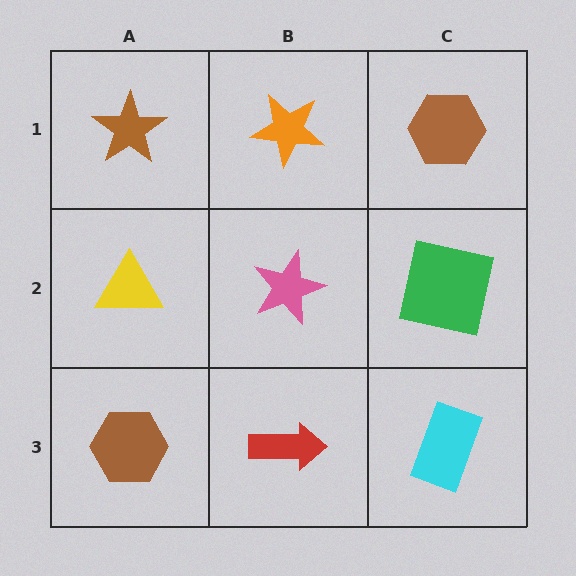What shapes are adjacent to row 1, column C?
A green square (row 2, column C), an orange star (row 1, column B).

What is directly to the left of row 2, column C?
A pink star.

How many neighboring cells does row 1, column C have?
2.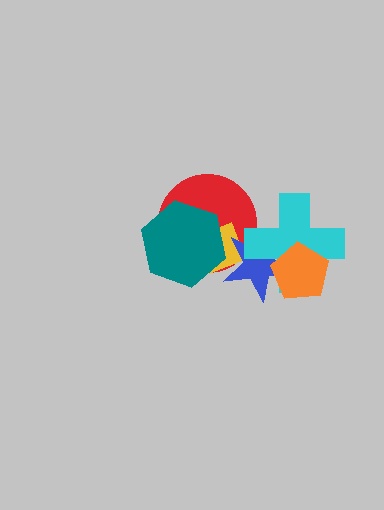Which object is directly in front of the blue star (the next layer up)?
The cyan cross is directly in front of the blue star.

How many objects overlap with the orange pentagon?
2 objects overlap with the orange pentagon.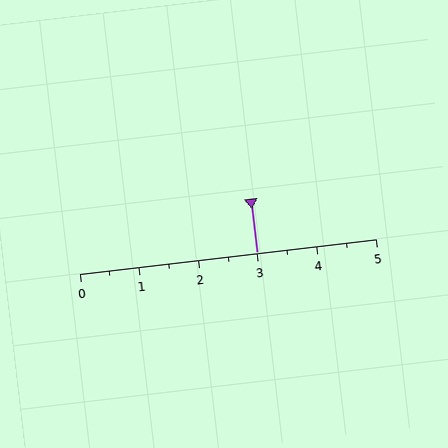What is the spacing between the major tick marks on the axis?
The major ticks are spaced 1 apart.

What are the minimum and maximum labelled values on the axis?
The axis runs from 0 to 5.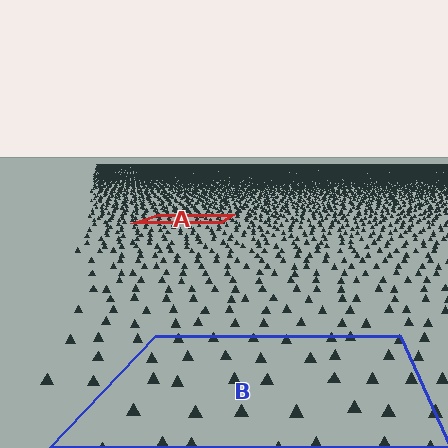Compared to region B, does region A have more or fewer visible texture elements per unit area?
Region A has more texture elements per unit area — they are packed more densely because it is farther away.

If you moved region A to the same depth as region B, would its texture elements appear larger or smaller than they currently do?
They would appear larger. At a closer depth, the same texture elements are projected at a bigger on-screen size.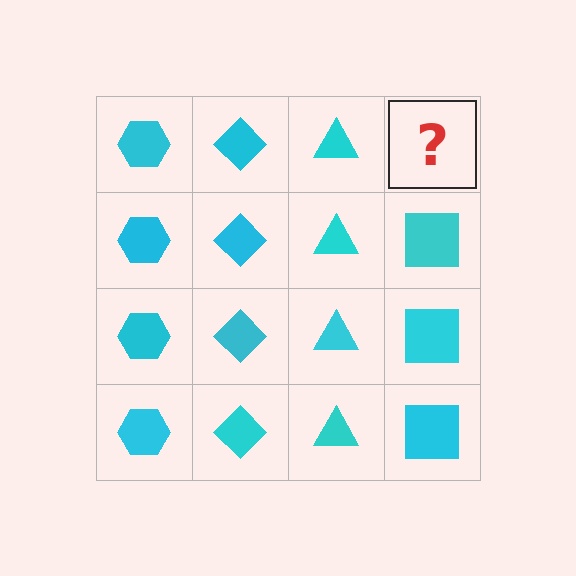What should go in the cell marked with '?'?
The missing cell should contain a cyan square.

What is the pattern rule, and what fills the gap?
The rule is that each column has a consistent shape. The gap should be filled with a cyan square.